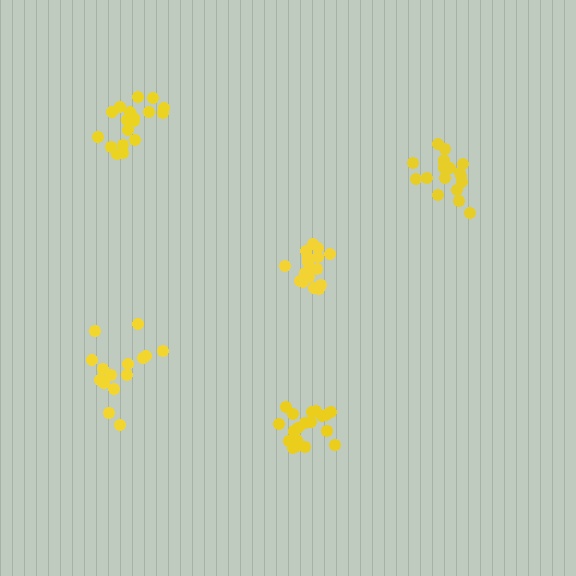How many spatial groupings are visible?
There are 5 spatial groupings.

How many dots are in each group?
Group 1: 20 dots, Group 2: 15 dots, Group 3: 17 dots, Group 4: 18 dots, Group 5: 19 dots (89 total).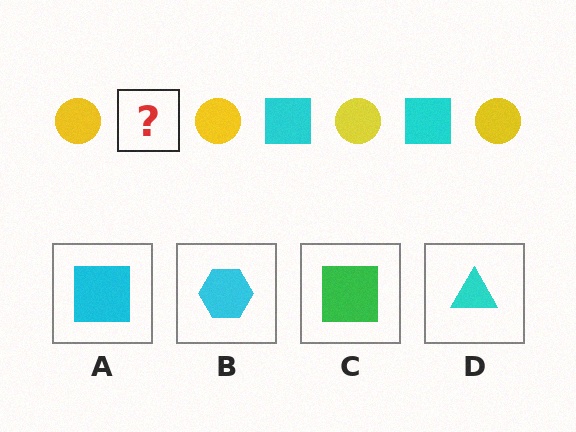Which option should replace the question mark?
Option A.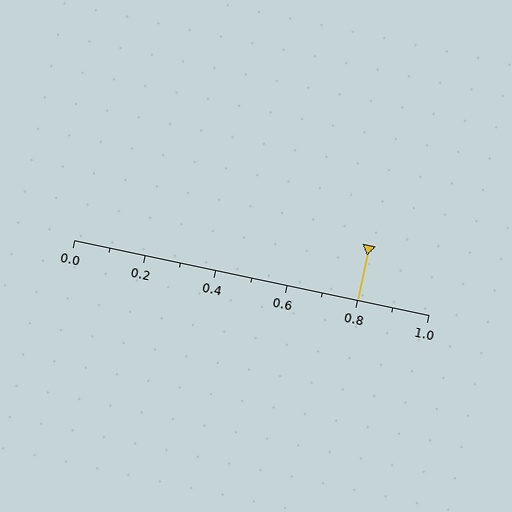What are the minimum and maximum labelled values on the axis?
The axis runs from 0.0 to 1.0.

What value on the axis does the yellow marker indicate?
The marker indicates approximately 0.8.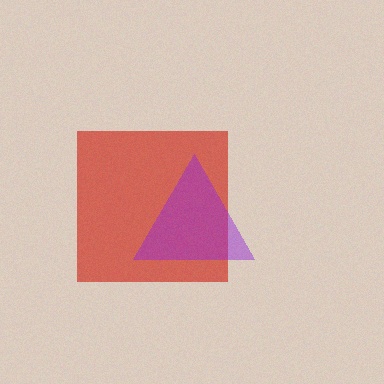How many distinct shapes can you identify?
There are 2 distinct shapes: a red square, a purple triangle.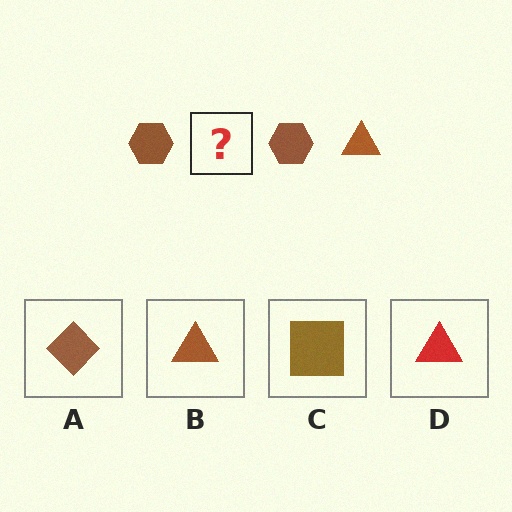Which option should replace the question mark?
Option B.